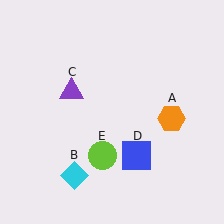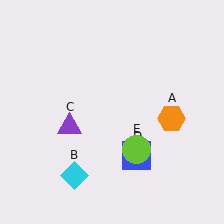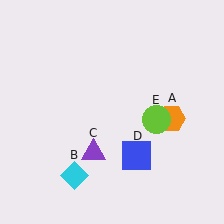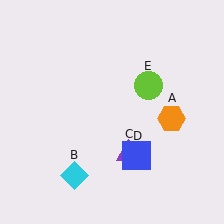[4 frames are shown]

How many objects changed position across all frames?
2 objects changed position: purple triangle (object C), lime circle (object E).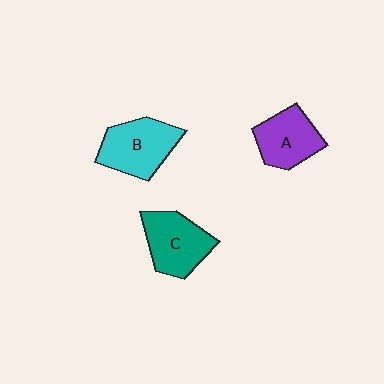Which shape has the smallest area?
Shape A (purple).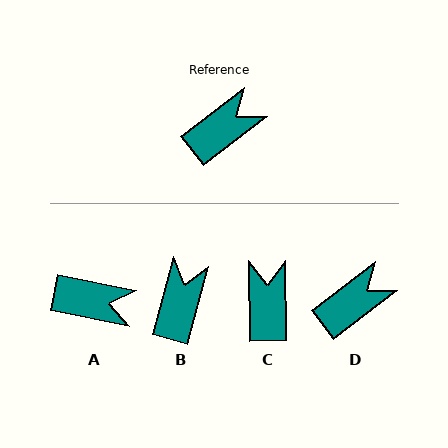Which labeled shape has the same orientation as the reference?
D.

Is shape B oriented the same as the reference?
No, it is off by about 37 degrees.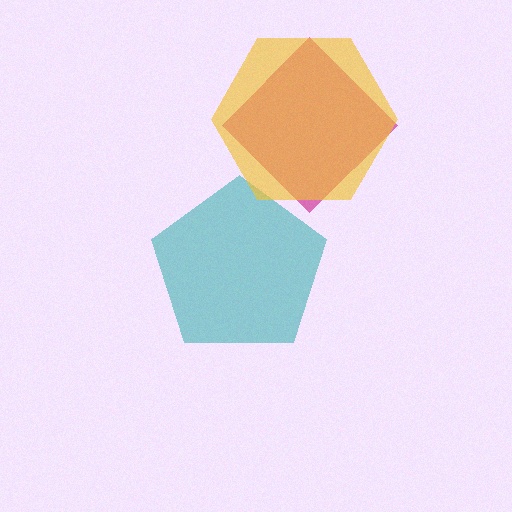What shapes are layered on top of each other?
The layered shapes are: a magenta diamond, a teal pentagon, a yellow hexagon.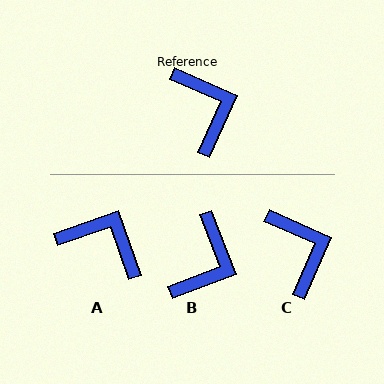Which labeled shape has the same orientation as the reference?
C.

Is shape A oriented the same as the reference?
No, it is off by about 43 degrees.